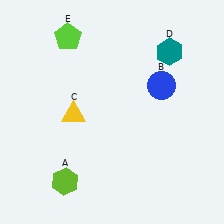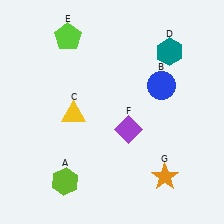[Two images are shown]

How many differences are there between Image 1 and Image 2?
There are 2 differences between the two images.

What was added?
A purple diamond (F), an orange star (G) were added in Image 2.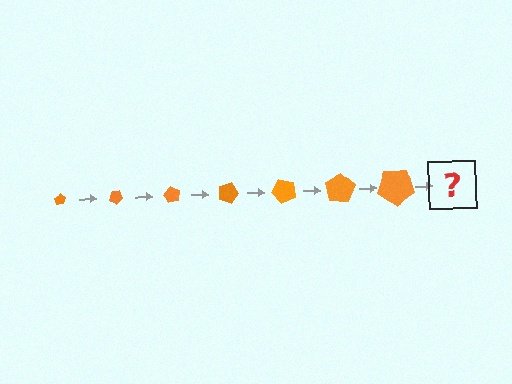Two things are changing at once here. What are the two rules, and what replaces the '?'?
The two rules are that the pentagon grows larger each step and it rotates 30 degrees each step. The '?' should be a pentagon, larger than the previous one and rotated 210 degrees from the start.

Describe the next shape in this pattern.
It should be a pentagon, larger than the previous one and rotated 210 degrees from the start.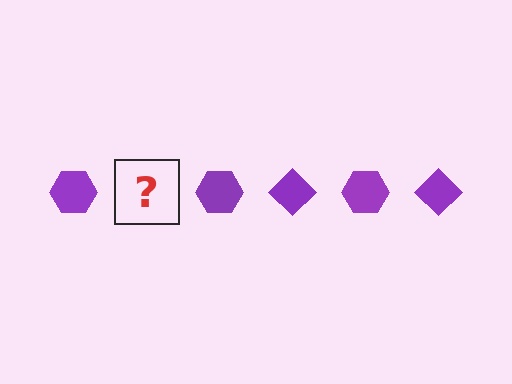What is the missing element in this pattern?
The missing element is a purple diamond.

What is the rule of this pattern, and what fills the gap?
The rule is that the pattern cycles through hexagon, diamond shapes in purple. The gap should be filled with a purple diamond.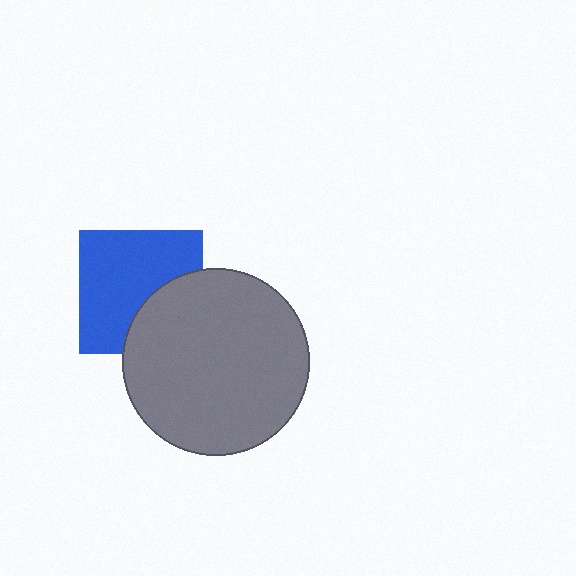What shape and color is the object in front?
The object in front is a gray circle.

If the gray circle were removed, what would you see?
You would see the complete blue square.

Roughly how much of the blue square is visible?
Most of it is visible (roughly 67%).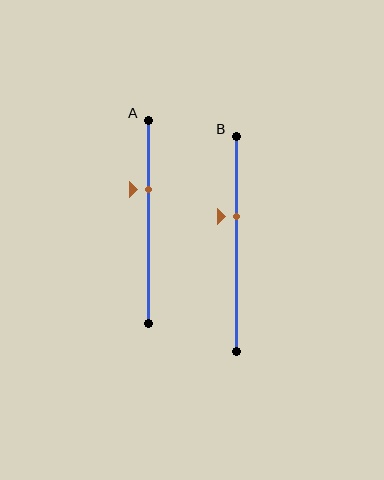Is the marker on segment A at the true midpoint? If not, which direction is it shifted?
No, the marker on segment A is shifted upward by about 16% of the segment length.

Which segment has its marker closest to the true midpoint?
Segment B has its marker closest to the true midpoint.